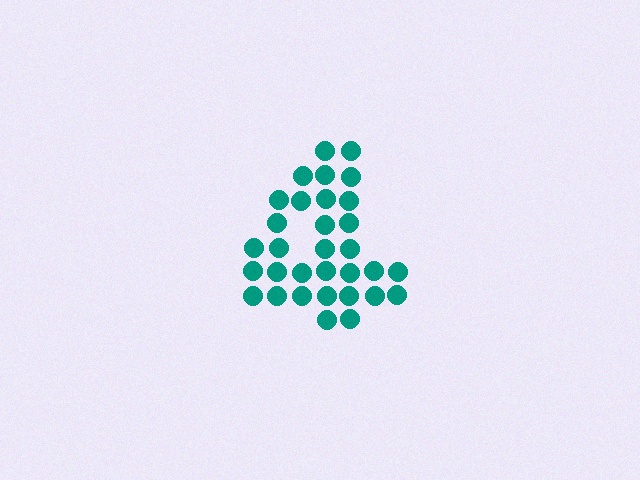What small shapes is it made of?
It is made of small circles.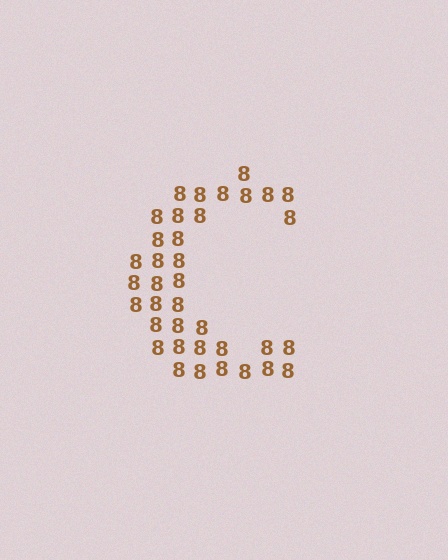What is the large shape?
The large shape is the letter C.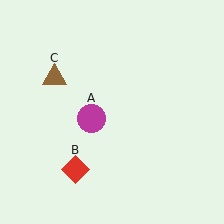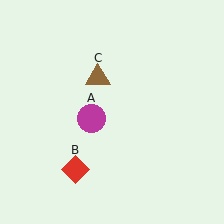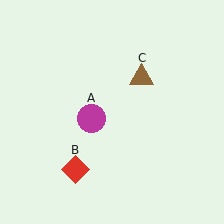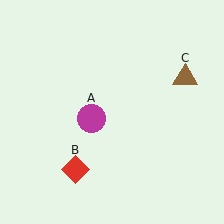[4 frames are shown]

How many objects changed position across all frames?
1 object changed position: brown triangle (object C).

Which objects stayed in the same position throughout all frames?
Magenta circle (object A) and red diamond (object B) remained stationary.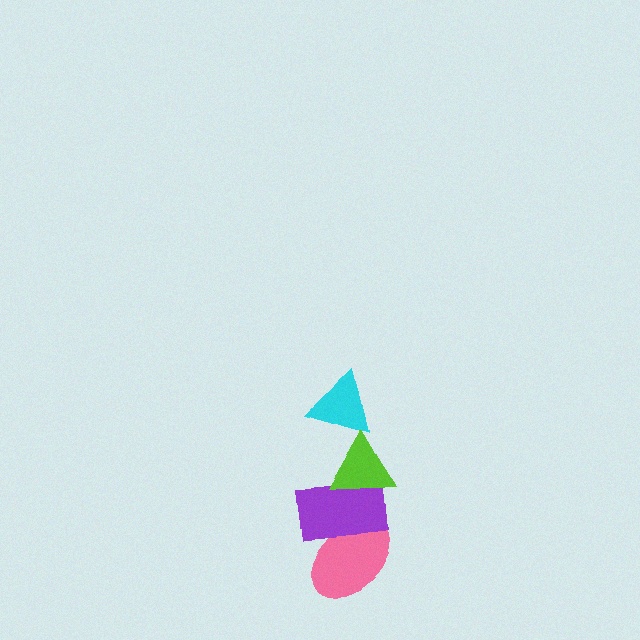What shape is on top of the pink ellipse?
The purple rectangle is on top of the pink ellipse.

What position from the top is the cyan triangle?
The cyan triangle is 1st from the top.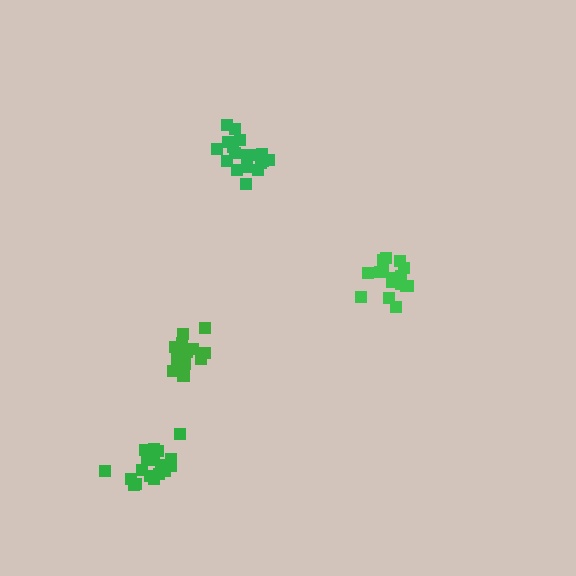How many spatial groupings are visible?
There are 4 spatial groupings.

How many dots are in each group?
Group 1: 19 dots, Group 2: 18 dots, Group 3: 17 dots, Group 4: 17 dots (71 total).